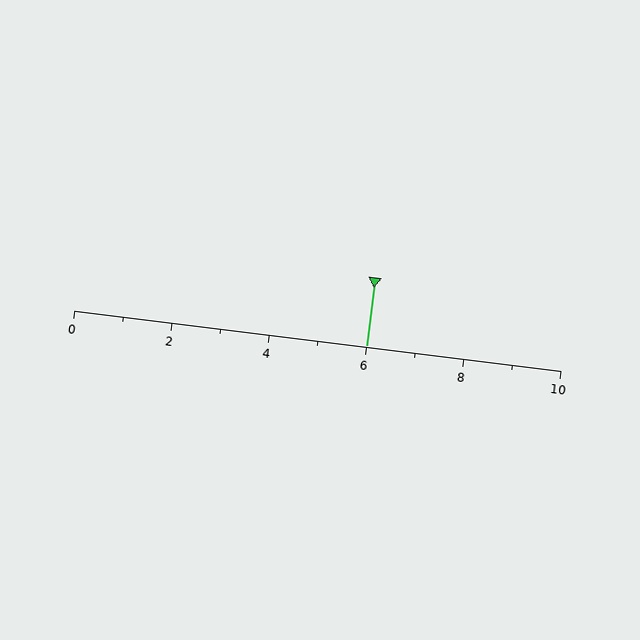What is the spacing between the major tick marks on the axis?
The major ticks are spaced 2 apart.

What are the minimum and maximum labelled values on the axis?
The axis runs from 0 to 10.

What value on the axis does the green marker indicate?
The marker indicates approximately 6.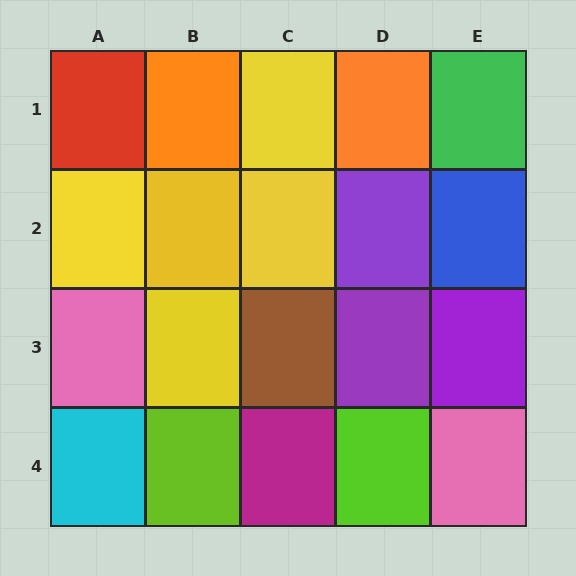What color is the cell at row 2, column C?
Yellow.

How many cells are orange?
2 cells are orange.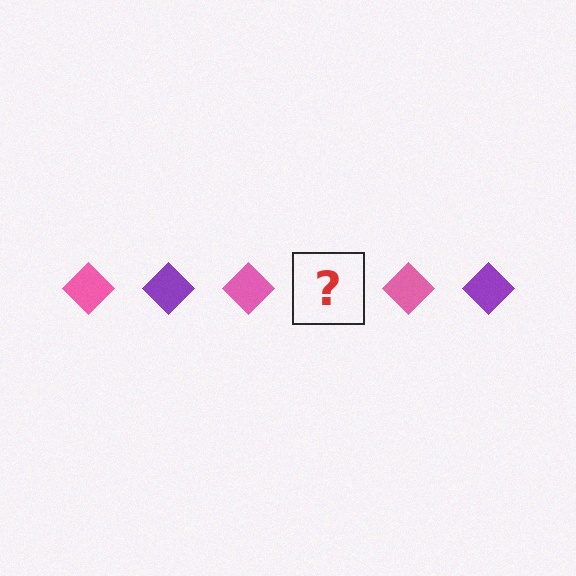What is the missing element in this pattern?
The missing element is a purple diamond.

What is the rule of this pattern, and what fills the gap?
The rule is that the pattern cycles through pink, purple diamonds. The gap should be filled with a purple diamond.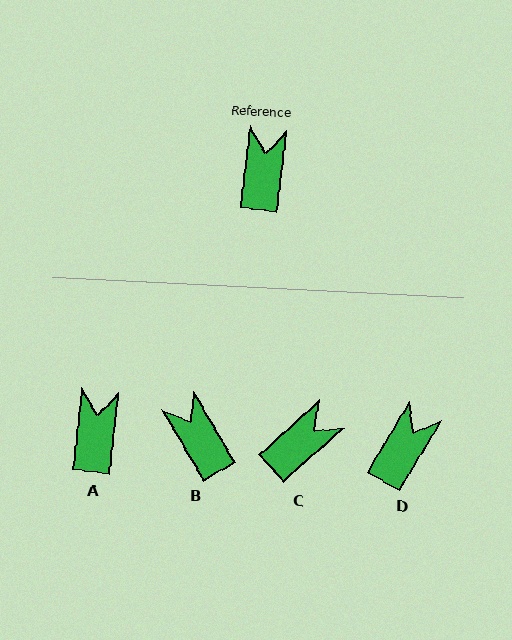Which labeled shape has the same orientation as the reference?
A.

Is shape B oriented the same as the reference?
No, it is off by about 37 degrees.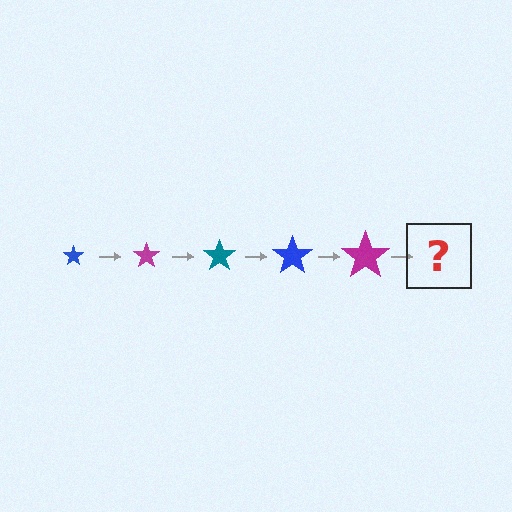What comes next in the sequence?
The next element should be a teal star, larger than the previous one.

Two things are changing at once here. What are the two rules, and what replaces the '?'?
The two rules are that the star grows larger each step and the color cycles through blue, magenta, and teal. The '?' should be a teal star, larger than the previous one.